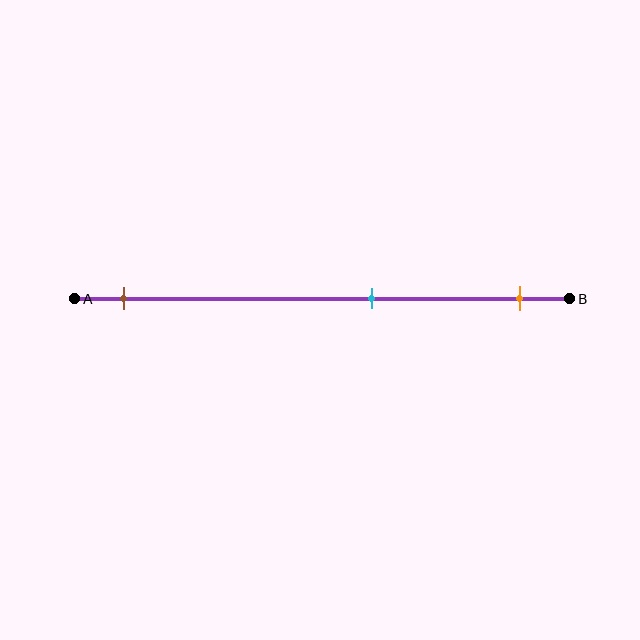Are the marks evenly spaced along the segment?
No, the marks are not evenly spaced.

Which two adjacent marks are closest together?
The cyan and orange marks are the closest adjacent pair.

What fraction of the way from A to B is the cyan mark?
The cyan mark is approximately 60% (0.6) of the way from A to B.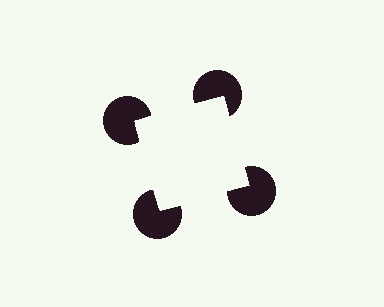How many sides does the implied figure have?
4 sides.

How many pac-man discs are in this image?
There are 4 — one at each vertex of the illusory square.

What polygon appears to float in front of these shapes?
An illusory square — its edges are inferred from the aligned wedge cuts in the pac-man discs, not physically drawn.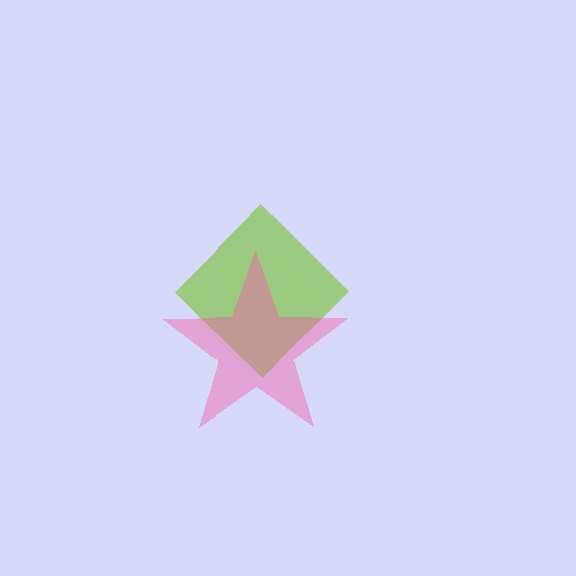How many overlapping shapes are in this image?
There are 2 overlapping shapes in the image.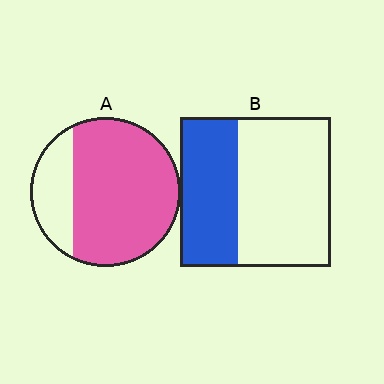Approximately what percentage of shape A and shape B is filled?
A is approximately 75% and B is approximately 40%.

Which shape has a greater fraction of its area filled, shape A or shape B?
Shape A.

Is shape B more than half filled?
No.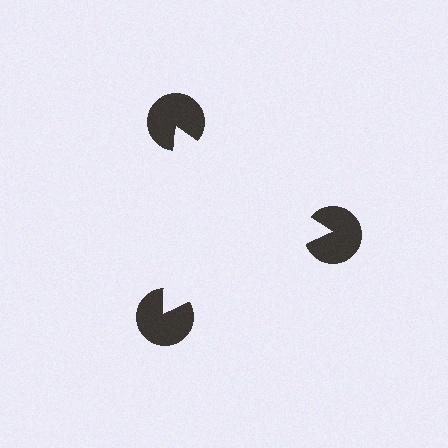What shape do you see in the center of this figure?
An illusory triangle — its edges are inferred from the aligned wedge cuts in the pac-man discs, not physically drawn.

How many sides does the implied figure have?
3 sides.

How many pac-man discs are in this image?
There are 3 — one at each vertex of the illusory triangle.